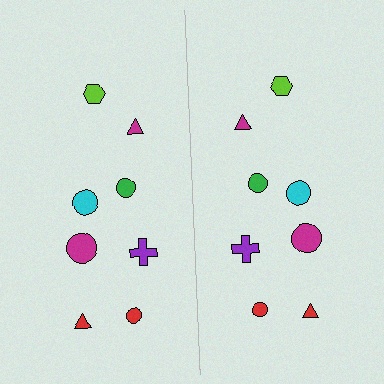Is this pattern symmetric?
Yes, this pattern has bilateral (reflection) symmetry.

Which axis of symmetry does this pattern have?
The pattern has a vertical axis of symmetry running through the center of the image.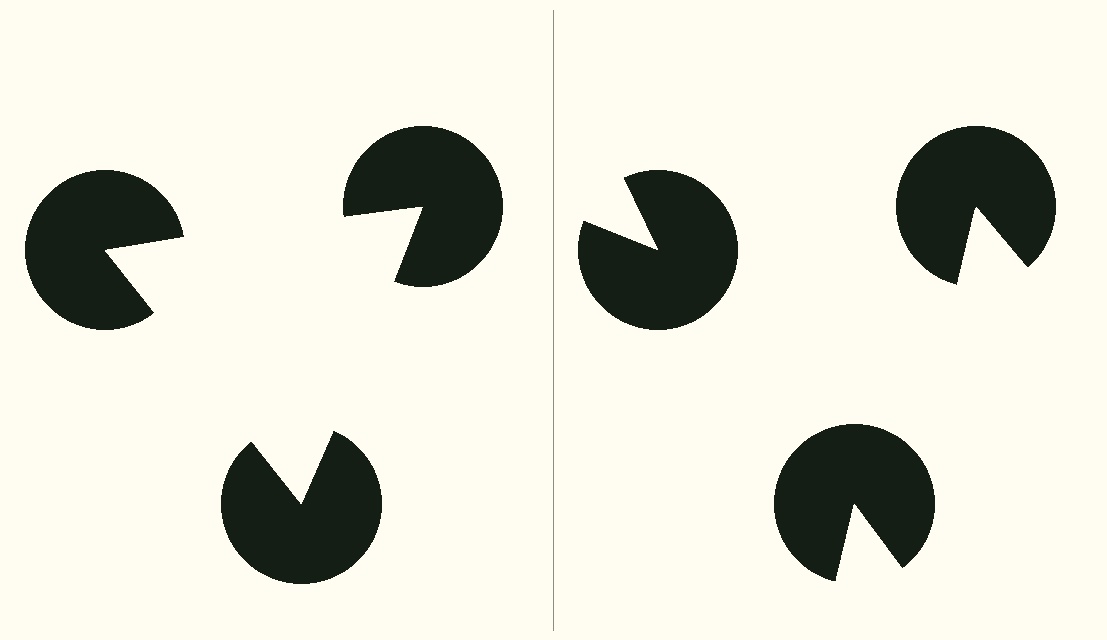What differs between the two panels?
The pac-man discs are positioned identically on both sides; only the wedge orientations differ. On the left they align to a triangle; on the right they are misaligned.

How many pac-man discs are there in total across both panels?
6 — 3 on each side.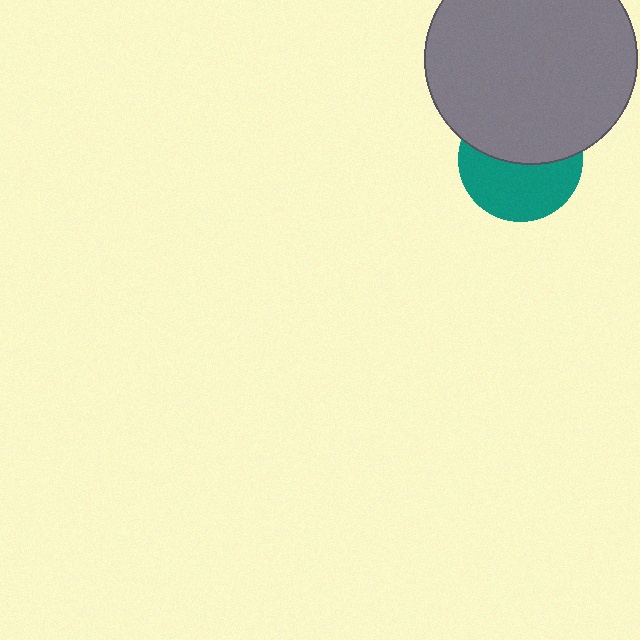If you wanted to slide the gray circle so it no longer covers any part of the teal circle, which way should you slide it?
Slide it up — that is the most direct way to separate the two shapes.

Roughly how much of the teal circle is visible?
About half of it is visible (roughly 51%).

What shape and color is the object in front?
The object in front is a gray circle.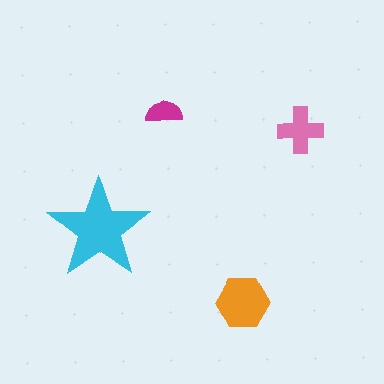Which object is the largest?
The cyan star.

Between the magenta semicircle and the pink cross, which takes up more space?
The pink cross.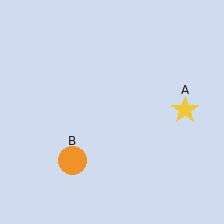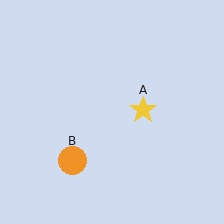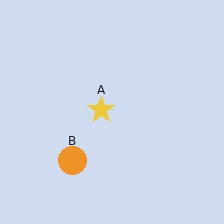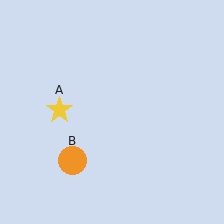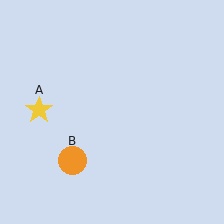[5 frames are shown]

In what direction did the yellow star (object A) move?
The yellow star (object A) moved left.